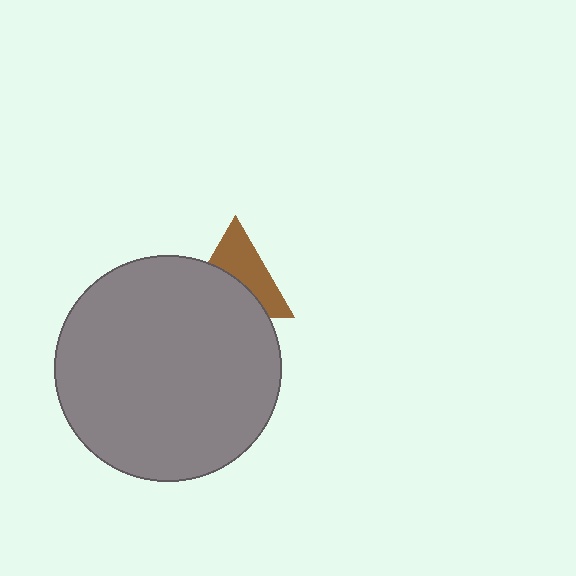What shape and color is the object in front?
The object in front is a gray circle.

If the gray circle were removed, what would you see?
You would see the complete brown triangle.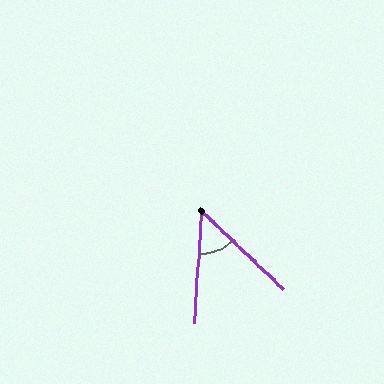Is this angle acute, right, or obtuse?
It is acute.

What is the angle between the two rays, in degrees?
Approximately 50 degrees.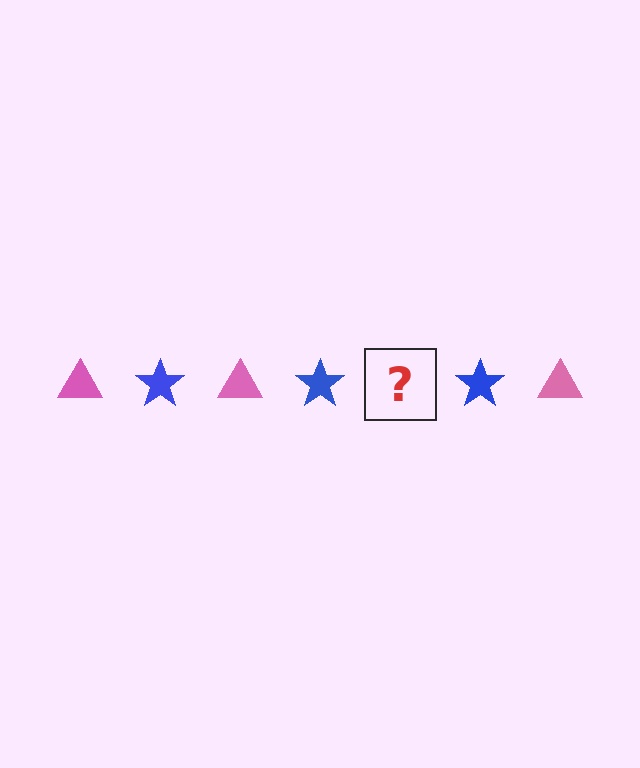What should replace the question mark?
The question mark should be replaced with a pink triangle.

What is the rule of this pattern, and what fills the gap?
The rule is that the pattern alternates between pink triangle and blue star. The gap should be filled with a pink triangle.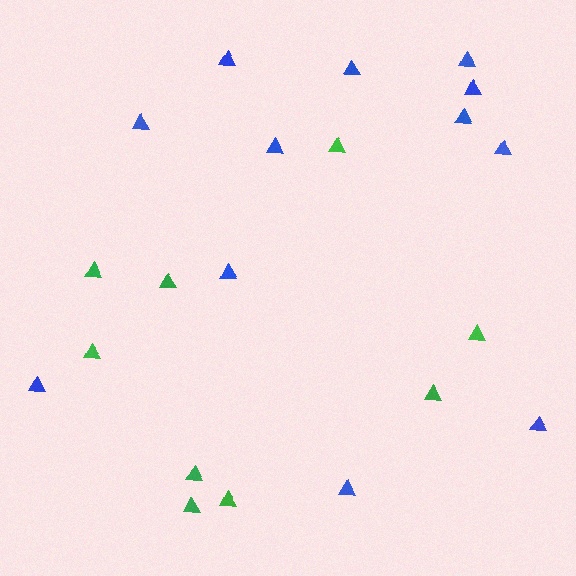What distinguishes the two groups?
There are 2 groups: one group of blue triangles (12) and one group of green triangles (9).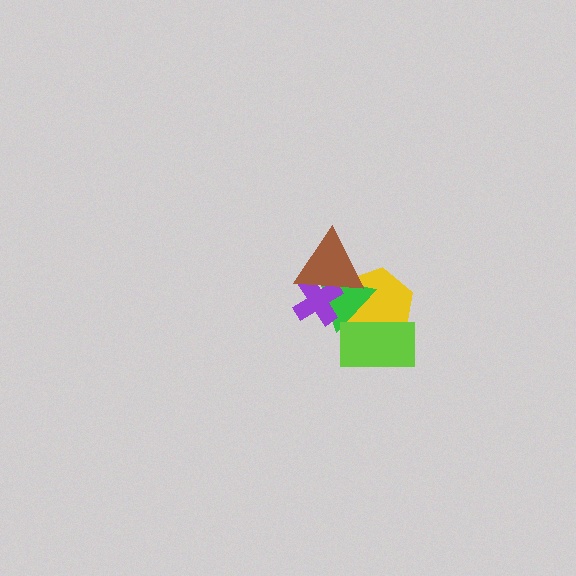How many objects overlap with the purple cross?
3 objects overlap with the purple cross.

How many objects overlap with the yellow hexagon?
4 objects overlap with the yellow hexagon.